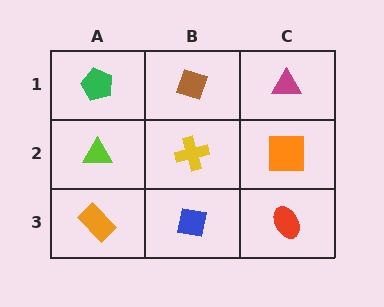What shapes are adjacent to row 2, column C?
A magenta triangle (row 1, column C), a red ellipse (row 3, column C), a yellow cross (row 2, column B).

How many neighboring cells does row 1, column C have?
2.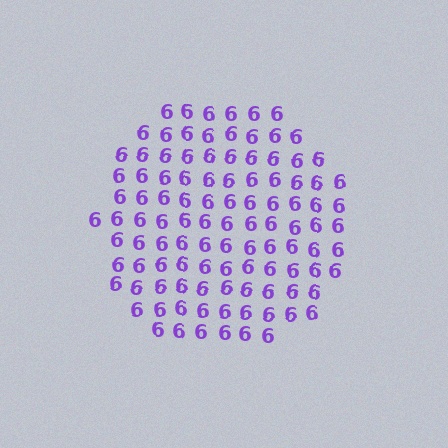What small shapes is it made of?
It is made of small digit 6's.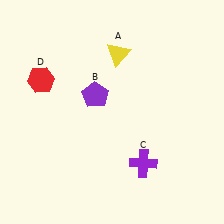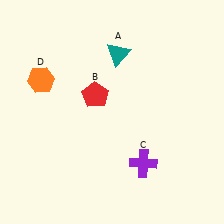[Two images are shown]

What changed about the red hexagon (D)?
In Image 1, D is red. In Image 2, it changed to orange.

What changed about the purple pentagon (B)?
In Image 1, B is purple. In Image 2, it changed to red.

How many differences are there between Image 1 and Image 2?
There are 3 differences between the two images.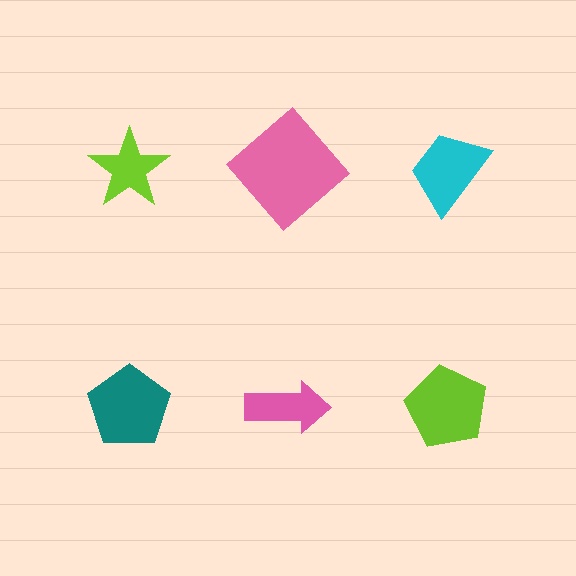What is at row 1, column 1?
A lime star.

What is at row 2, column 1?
A teal pentagon.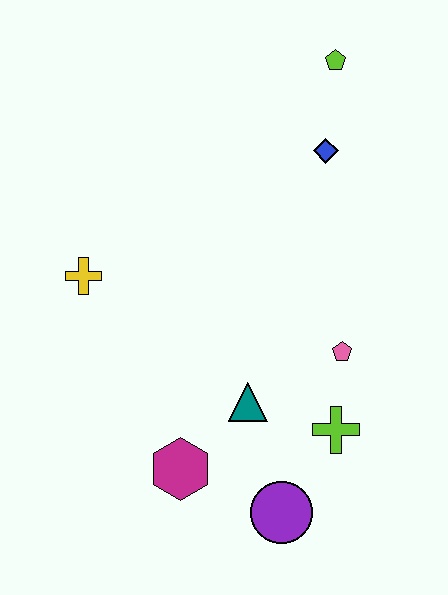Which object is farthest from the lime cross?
The lime pentagon is farthest from the lime cross.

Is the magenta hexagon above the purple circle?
Yes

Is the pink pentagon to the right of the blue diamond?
Yes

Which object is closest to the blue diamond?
The lime pentagon is closest to the blue diamond.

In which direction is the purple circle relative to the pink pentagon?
The purple circle is below the pink pentagon.